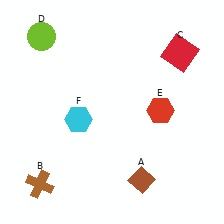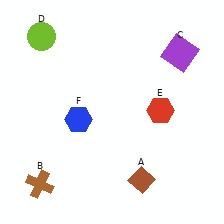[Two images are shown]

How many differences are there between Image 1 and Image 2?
There are 2 differences between the two images.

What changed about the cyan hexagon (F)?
In Image 1, F is cyan. In Image 2, it changed to blue.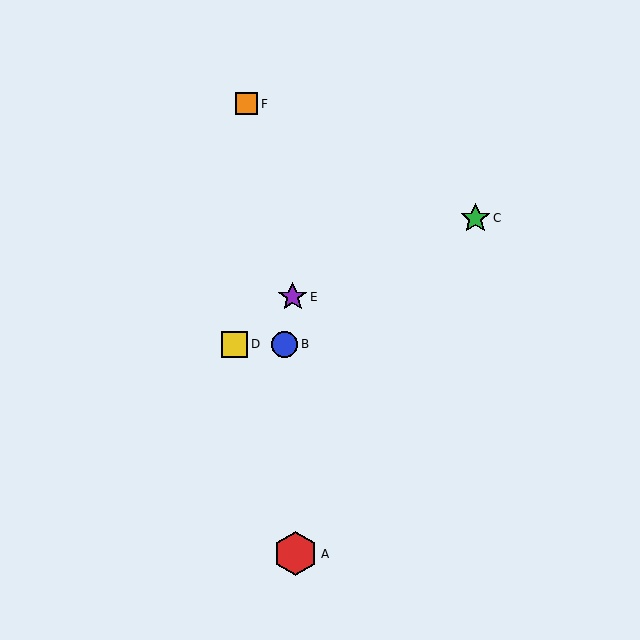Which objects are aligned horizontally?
Objects B, D are aligned horizontally.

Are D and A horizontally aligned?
No, D is at y≈344 and A is at y≈554.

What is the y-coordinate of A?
Object A is at y≈554.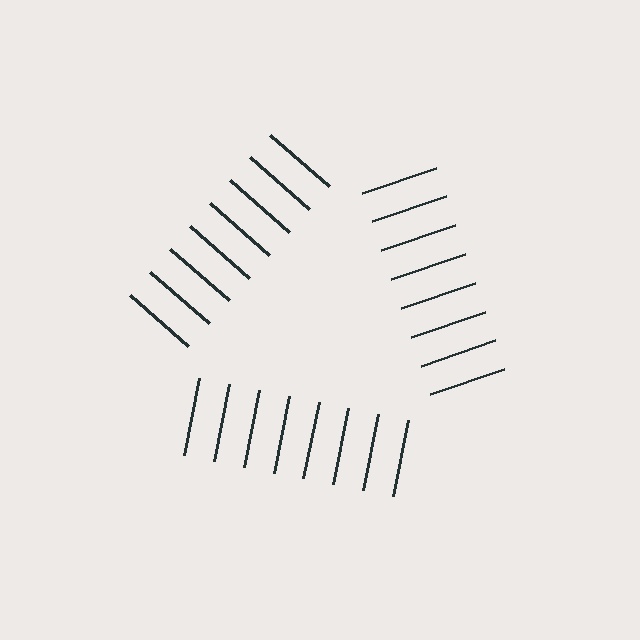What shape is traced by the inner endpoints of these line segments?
An illusory triangle — the line segments terminate on its edges but no continuous stroke is drawn.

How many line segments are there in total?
24 — 8 along each of the 3 edges.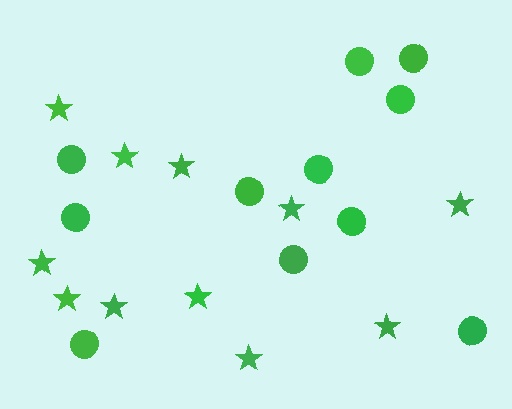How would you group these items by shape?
There are 2 groups: one group of circles (11) and one group of stars (11).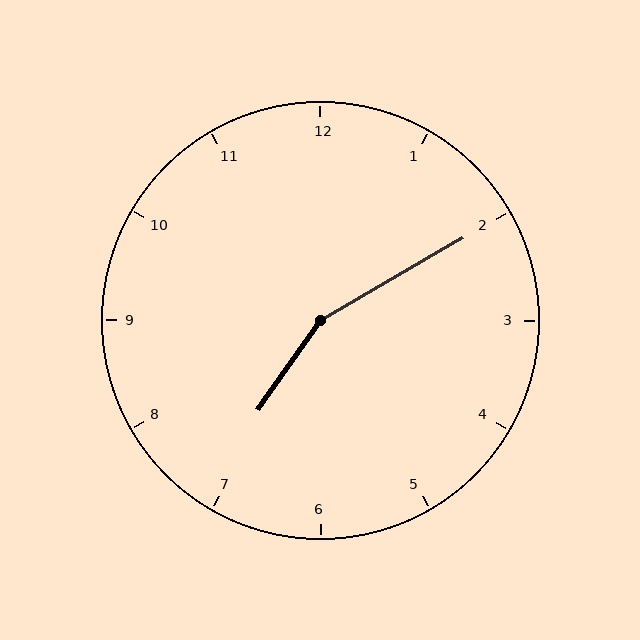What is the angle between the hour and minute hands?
Approximately 155 degrees.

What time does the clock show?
7:10.